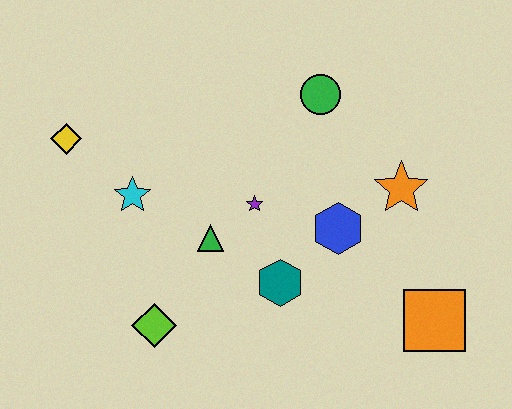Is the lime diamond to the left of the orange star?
Yes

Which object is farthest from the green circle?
The lime diamond is farthest from the green circle.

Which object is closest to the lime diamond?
The green triangle is closest to the lime diamond.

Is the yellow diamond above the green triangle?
Yes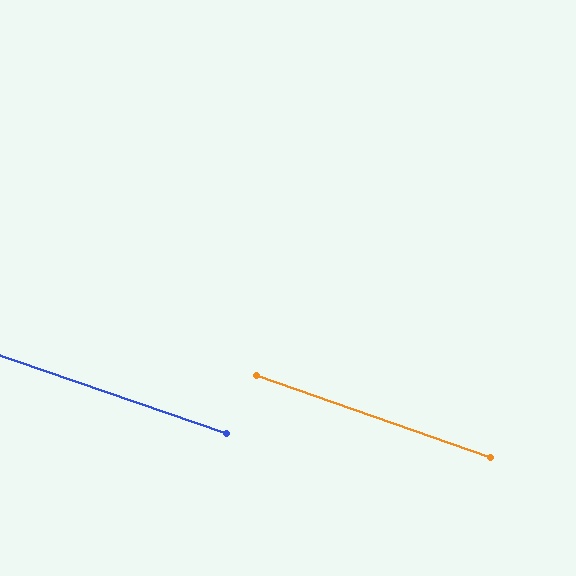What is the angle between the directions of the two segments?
Approximately 0 degrees.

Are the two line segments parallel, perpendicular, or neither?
Parallel — their directions differ by only 0.3°.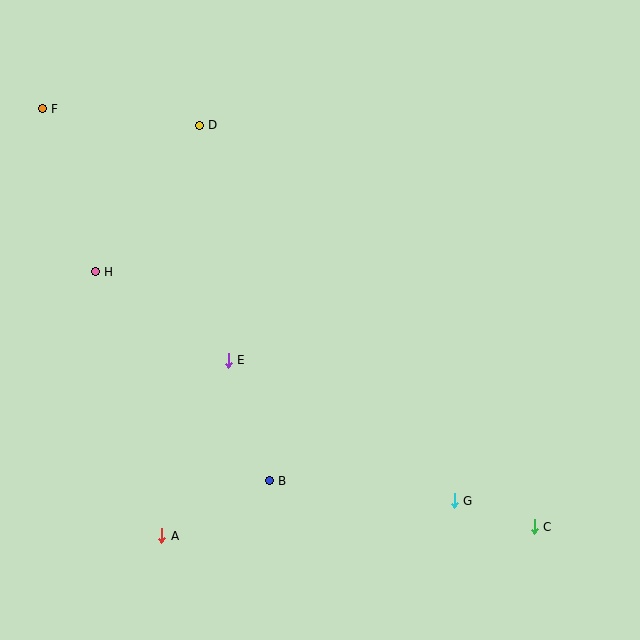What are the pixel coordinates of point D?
Point D is at (199, 125).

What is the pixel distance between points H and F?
The distance between H and F is 171 pixels.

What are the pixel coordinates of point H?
Point H is at (95, 272).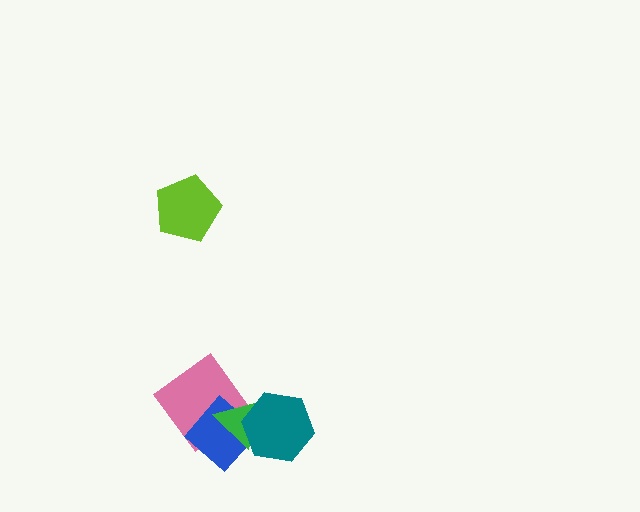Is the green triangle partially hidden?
Yes, it is partially covered by another shape.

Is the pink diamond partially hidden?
Yes, it is partially covered by another shape.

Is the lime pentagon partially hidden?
No, no other shape covers it.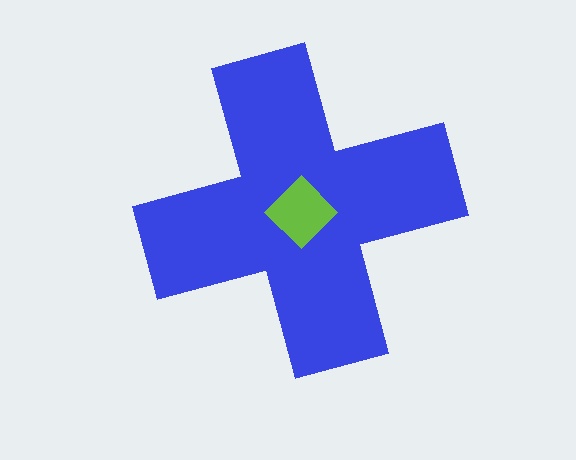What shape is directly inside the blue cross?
The lime diamond.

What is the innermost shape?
The lime diamond.